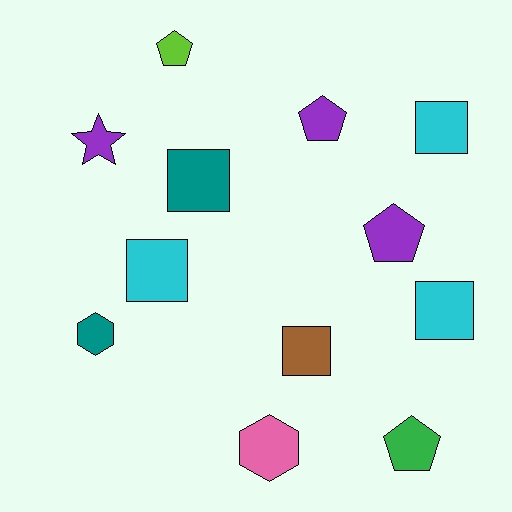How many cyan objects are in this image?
There are 3 cyan objects.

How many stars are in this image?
There is 1 star.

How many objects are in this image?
There are 12 objects.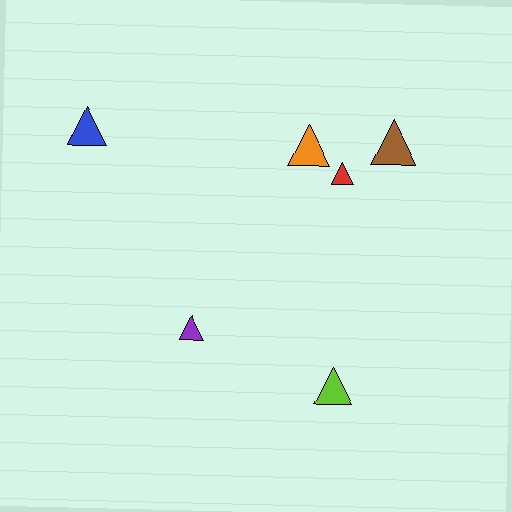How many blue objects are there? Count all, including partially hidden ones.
There is 1 blue object.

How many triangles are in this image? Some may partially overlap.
There are 6 triangles.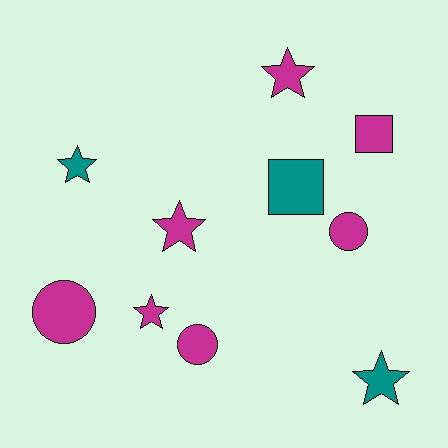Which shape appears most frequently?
Star, with 5 objects.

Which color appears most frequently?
Magenta, with 7 objects.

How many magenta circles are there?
There are 3 magenta circles.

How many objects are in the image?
There are 10 objects.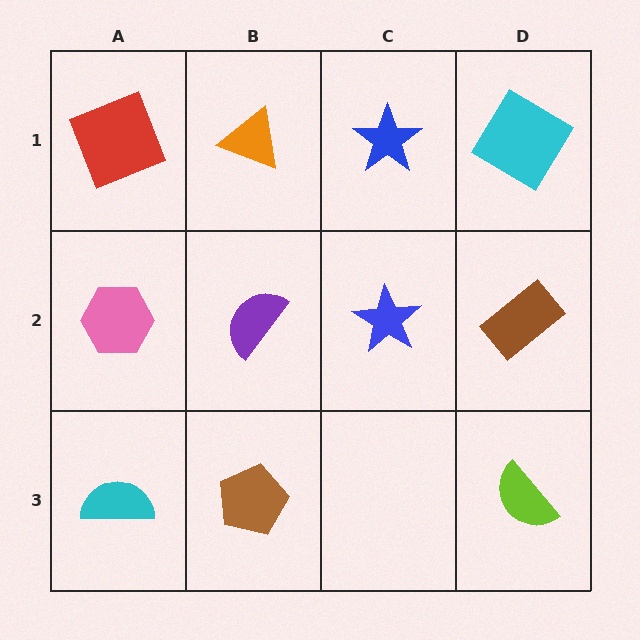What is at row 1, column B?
An orange triangle.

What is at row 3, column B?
A brown pentagon.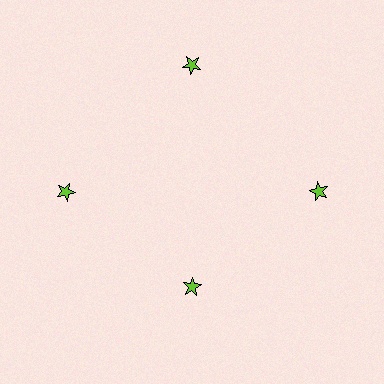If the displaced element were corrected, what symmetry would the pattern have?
It would have 4-fold rotational symmetry — the pattern would map onto itself every 90 degrees.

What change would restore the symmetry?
The symmetry would be restored by moving it outward, back onto the ring so that all 4 stars sit at equal angles and equal distance from the center.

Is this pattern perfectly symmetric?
No. The 4 lime stars are arranged in a ring, but one element near the 6 o'clock position is pulled inward toward the center, breaking the 4-fold rotational symmetry.